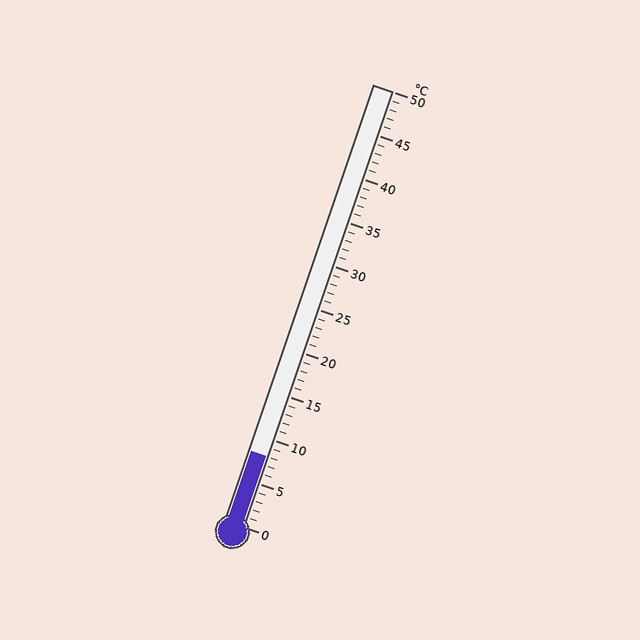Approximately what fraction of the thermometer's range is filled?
The thermometer is filled to approximately 15% of its range.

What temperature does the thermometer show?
The thermometer shows approximately 8°C.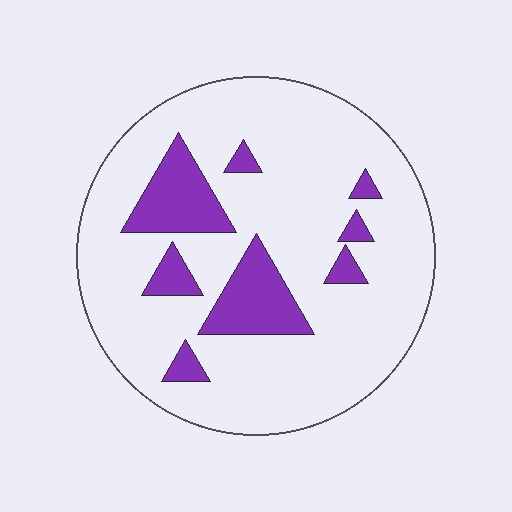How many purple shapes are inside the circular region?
8.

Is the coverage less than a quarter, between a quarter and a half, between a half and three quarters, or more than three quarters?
Less than a quarter.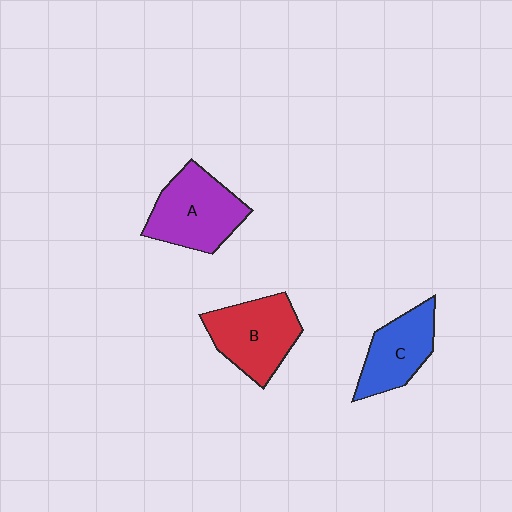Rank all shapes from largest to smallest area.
From largest to smallest: A (purple), B (red), C (blue).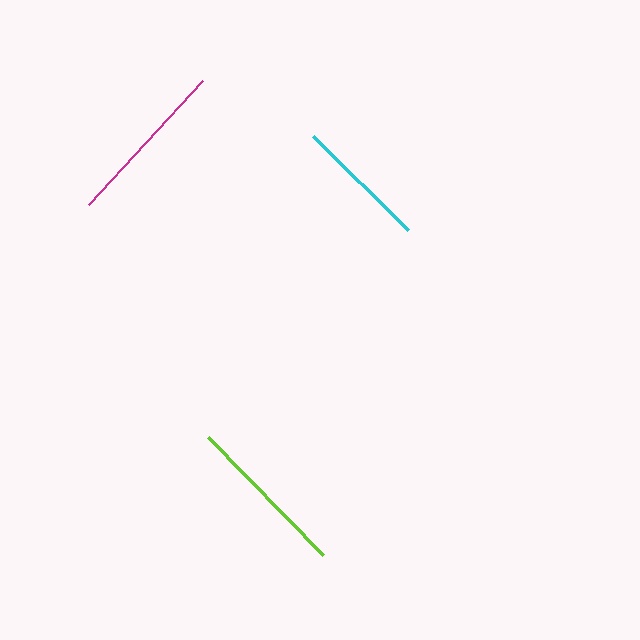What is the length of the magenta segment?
The magenta segment is approximately 168 pixels long.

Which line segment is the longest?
The magenta line is the longest at approximately 168 pixels.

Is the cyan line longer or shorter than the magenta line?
The magenta line is longer than the cyan line.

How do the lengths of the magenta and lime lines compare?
The magenta and lime lines are approximately the same length.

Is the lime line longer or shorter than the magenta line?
The magenta line is longer than the lime line.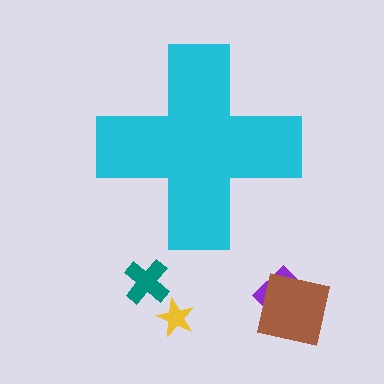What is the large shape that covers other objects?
A cyan cross.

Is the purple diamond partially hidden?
No, the purple diamond is fully visible.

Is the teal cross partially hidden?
No, the teal cross is fully visible.